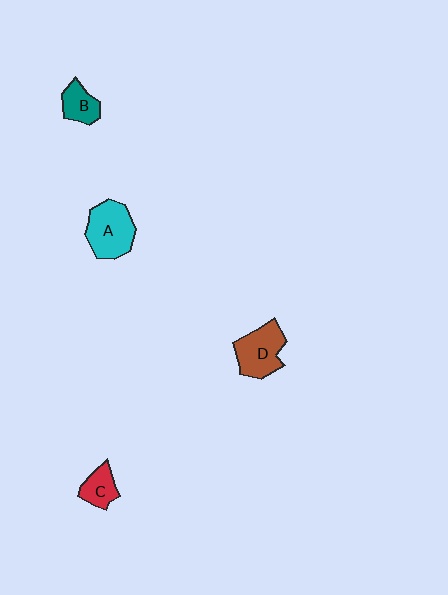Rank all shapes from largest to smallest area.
From largest to smallest: A (cyan), D (brown), B (teal), C (red).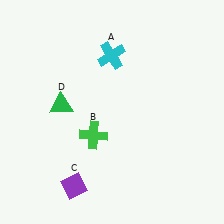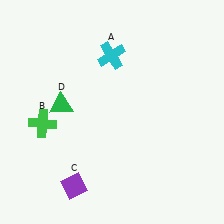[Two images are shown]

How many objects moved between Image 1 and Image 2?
1 object moved between the two images.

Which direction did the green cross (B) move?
The green cross (B) moved left.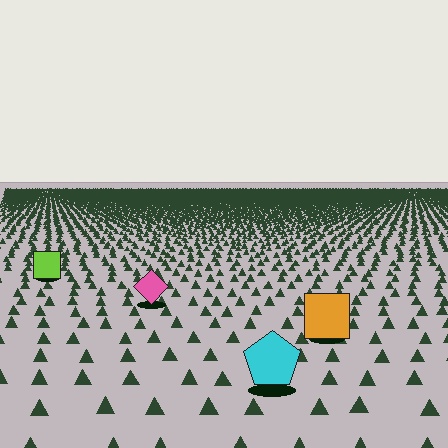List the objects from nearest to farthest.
From nearest to farthest: the cyan pentagon, the orange square, the pink diamond, the lime square.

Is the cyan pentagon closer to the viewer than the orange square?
Yes. The cyan pentagon is closer — you can tell from the texture gradient: the ground texture is coarser near it.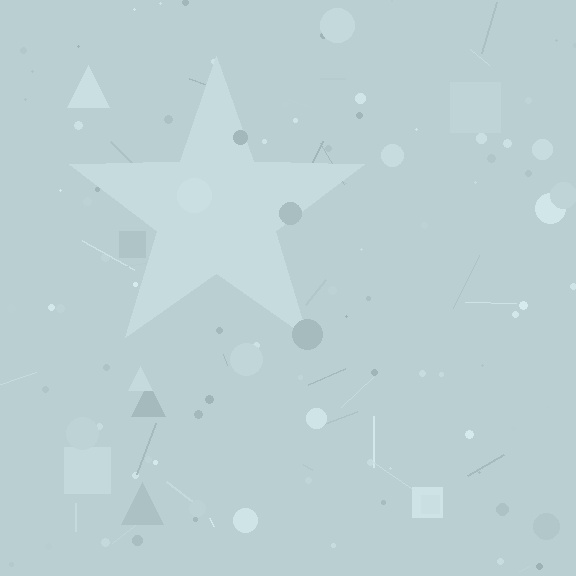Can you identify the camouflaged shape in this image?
The camouflaged shape is a star.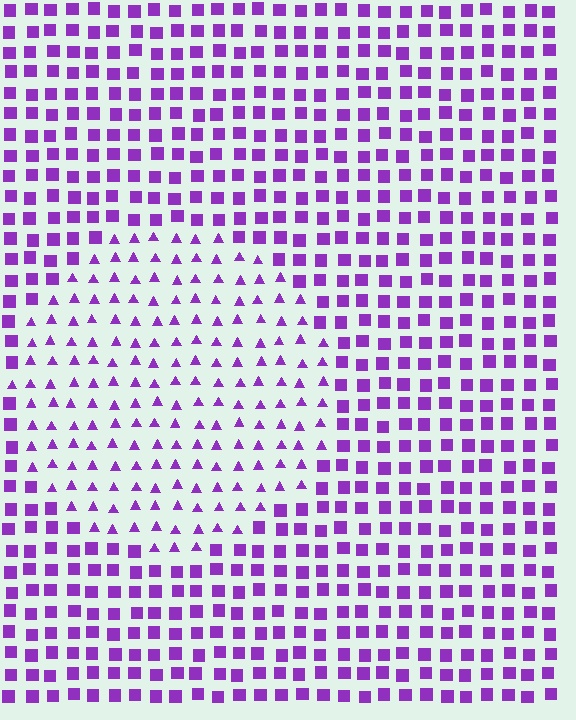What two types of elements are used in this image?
The image uses triangles inside the circle region and squares outside it.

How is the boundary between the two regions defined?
The boundary is defined by a change in element shape: triangles inside vs. squares outside. All elements share the same color and spacing.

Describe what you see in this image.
The image is filled with small purple elements arranged in a uniform grid. A circle-shaped region contains triangles, while the surrounding area contains squares. The boundary is defined purely by the change in element shape.